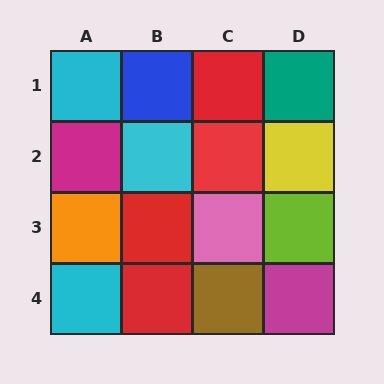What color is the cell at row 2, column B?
Cyan.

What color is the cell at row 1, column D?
Teal.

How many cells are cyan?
3 cells are cyan.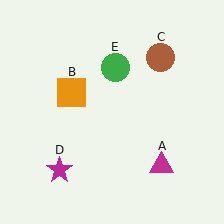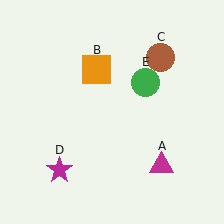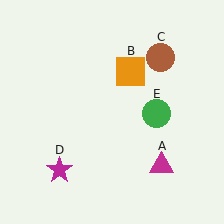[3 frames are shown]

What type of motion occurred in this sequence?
The orange square (object B), green circle (object E) rotated clockwise around the center of the scene.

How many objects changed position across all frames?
2 objects changed position: orange square (object B), green circle (object E).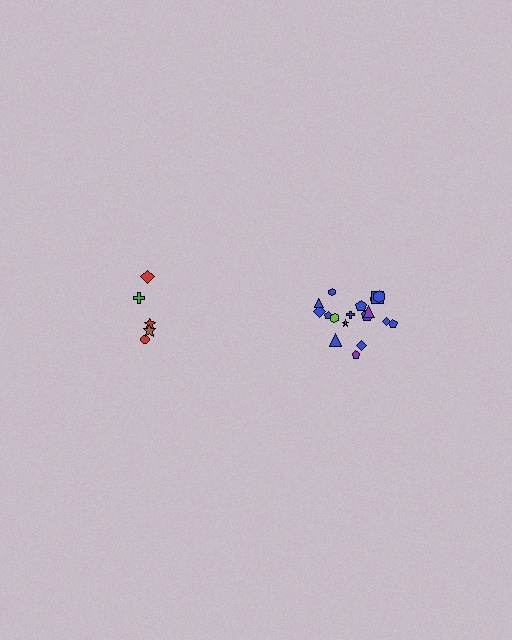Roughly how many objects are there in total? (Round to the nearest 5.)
Roughly 25 objects in total.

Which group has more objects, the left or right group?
The right group.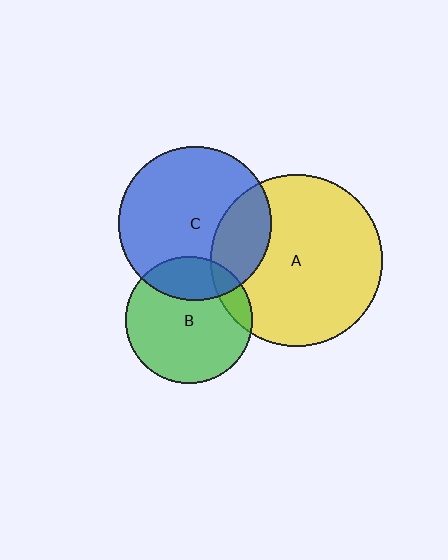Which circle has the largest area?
Circle A (yellow).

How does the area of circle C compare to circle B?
Approximately 1.5 times.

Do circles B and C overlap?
Yes.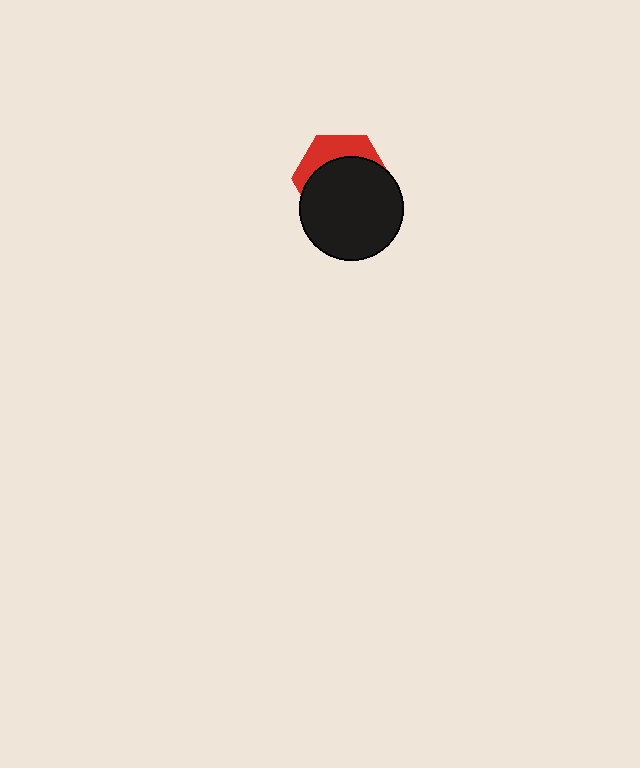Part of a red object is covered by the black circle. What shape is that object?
It is a hexagon.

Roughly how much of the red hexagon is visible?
A small part of it is visible (roughly 31%).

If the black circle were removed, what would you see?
You would see the complete red hexagon.